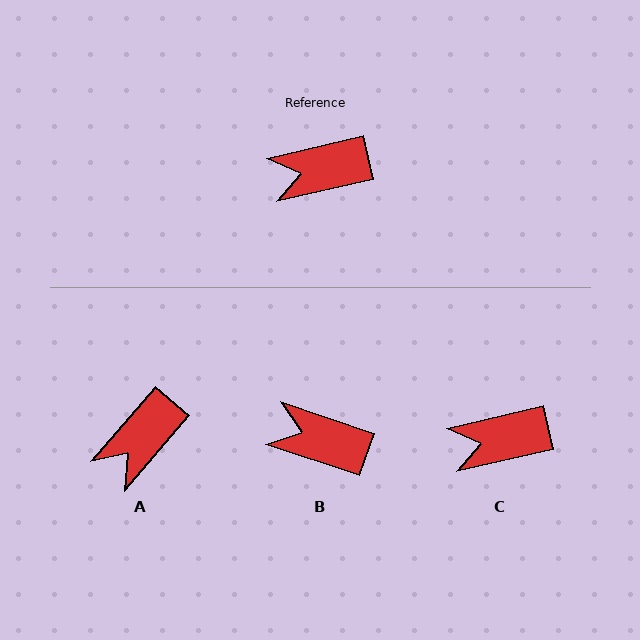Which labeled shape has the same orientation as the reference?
C.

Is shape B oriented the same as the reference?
No, it is off by about 32 degrees.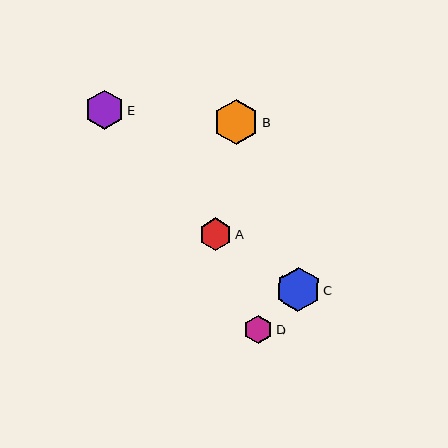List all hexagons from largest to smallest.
From largest to smallest: B, C, E, A, D.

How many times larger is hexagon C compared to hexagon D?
Hexagon C is approximately 1.6 times the size of hexagon D.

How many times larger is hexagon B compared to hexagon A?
Hexagon B is approximately 1.4 times the size of hexagon A.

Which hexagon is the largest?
Hexagon B is the largest with a size of approximately 45 pixels.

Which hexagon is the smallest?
Hexagon D is the smallest with a size of approximately 29 pixels.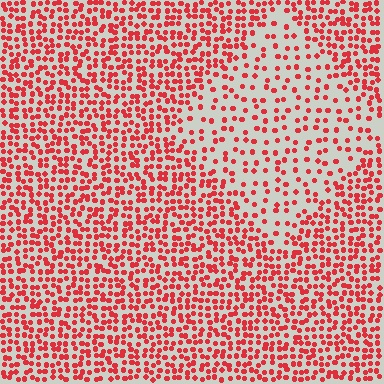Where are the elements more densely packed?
The elements are more densely packed outside the diamond boundary.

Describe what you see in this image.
The image contains small red elements arranged at two different densities. A diamond-shaped region is visible where the elements are less densely packed than the surrounding area.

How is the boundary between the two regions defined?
The boundary is defined by a change in element density (approximately 2.2x ratio). All elements are the same color, size, and shape.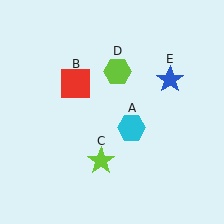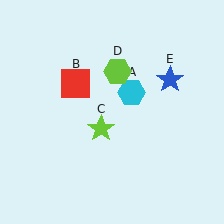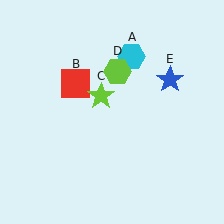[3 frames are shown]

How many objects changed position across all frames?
2 objects changed position: cyan hexagon (object A), lime star (object C).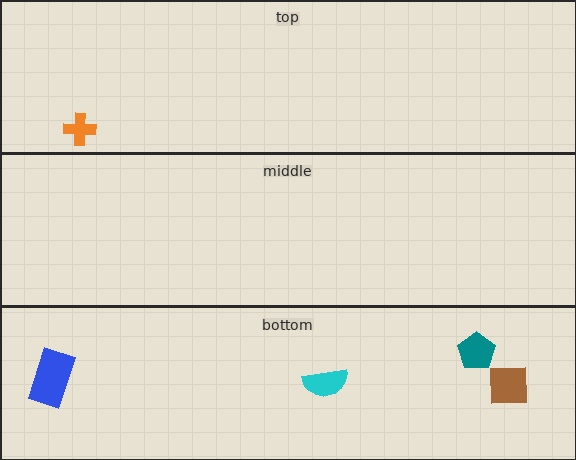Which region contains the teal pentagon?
The bottom region.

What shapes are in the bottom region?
The cyan semicircle, the brown square, the blue rectangle, the teal pentagon.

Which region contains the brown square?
The bottom region.